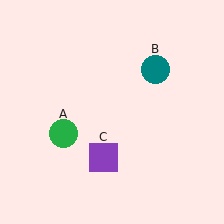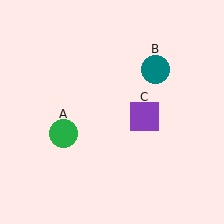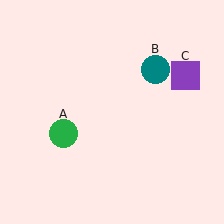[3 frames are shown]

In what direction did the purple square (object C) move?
The purple square (object C) moved up and to the right.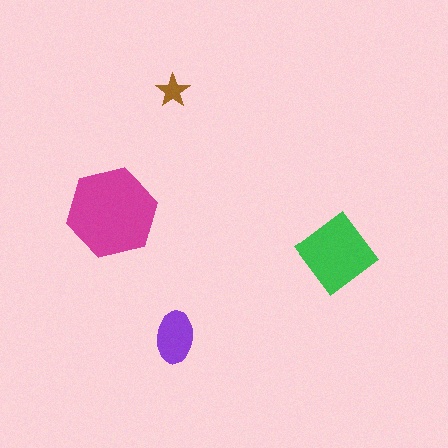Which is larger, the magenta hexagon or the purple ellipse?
The magenta hexagon.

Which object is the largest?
The magenta hexagon.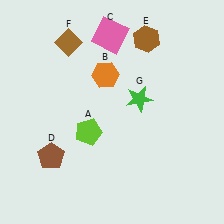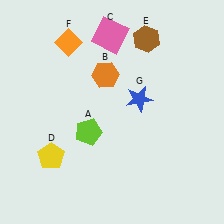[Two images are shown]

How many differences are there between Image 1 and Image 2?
There are 3 differences between the two images.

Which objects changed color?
D changed from brown to yellow. F changed from brown to orange. G changed from green to blue.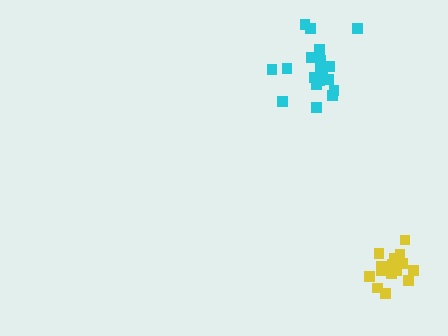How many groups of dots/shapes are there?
There are 2 groups.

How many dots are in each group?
Group 1: 16 dots, Group 2: 19 dots (35 total).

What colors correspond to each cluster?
The clusters are colored: yellow, cyan.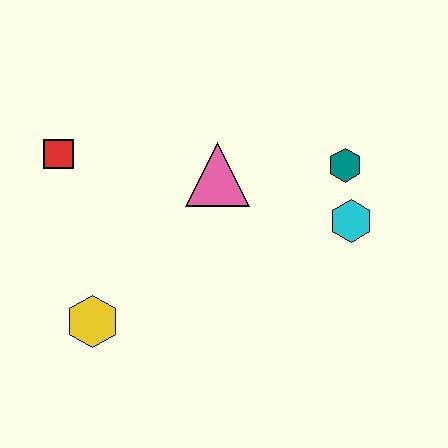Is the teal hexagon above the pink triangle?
Yes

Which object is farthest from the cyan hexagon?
The red square is farthest from the cyan hexagon.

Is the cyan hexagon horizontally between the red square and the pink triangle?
No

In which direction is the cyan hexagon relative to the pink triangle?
The cyan hexagon is to the right of the pink triangle.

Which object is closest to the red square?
The pink triangle is closest to the red square.